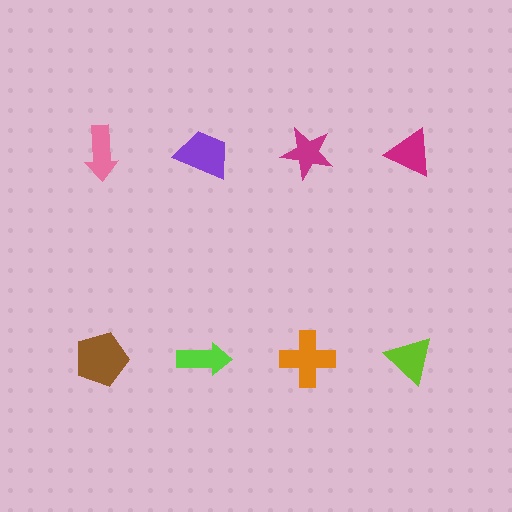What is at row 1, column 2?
A purple trapezoid.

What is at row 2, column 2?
A lime arrow.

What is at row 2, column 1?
A brown pentagon.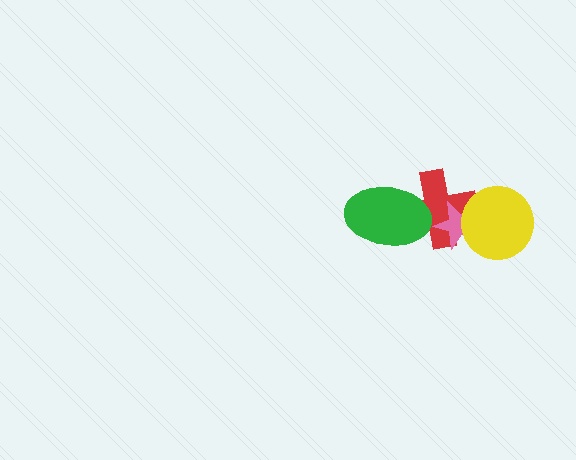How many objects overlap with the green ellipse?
1 object overlaps with the green ellipse.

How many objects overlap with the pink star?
2 objects overlap with the pink star.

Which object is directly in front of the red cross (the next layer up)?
The pink star is directly in front of the red cross.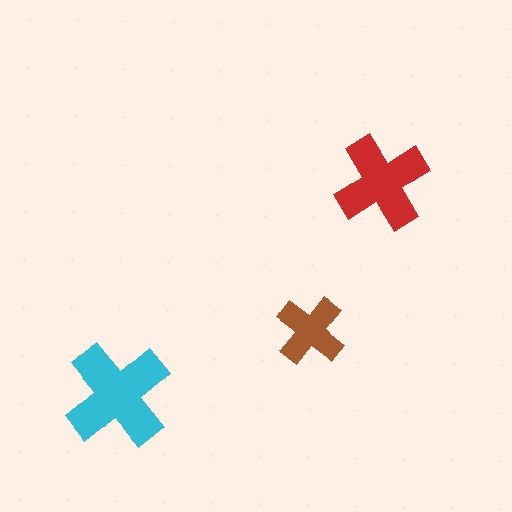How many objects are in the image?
There are 3 objects in the image.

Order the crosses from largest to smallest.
the cyan one, the red one, the brown one.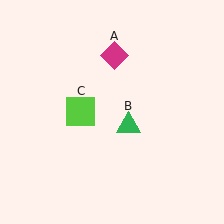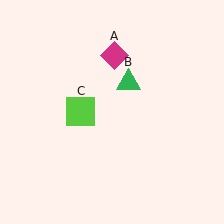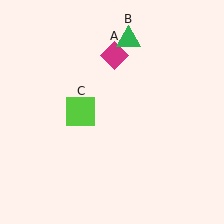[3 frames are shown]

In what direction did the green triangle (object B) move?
The green triangle (object B) moved up.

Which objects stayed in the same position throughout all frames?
Magenta diamond (object A) and lime square (object C) remained stationary.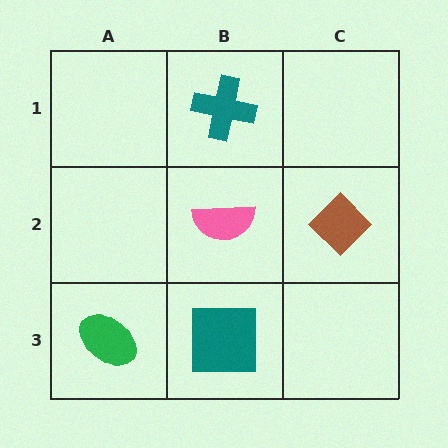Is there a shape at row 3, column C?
No, that cell is empty.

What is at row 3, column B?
A teal square.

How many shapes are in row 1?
1 shape.